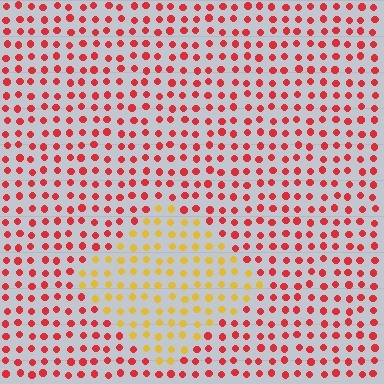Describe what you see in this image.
The image is filled with small red elements in a uniform arrangement. A diamond-shaped region is visible where the elements are tinted to a slightly different hue, forming a subtle color boundary.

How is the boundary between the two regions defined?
The boundary is defined purely by a slight shift in hue (about 51 degrees). Spacing, size, and orientation are identical on both sides.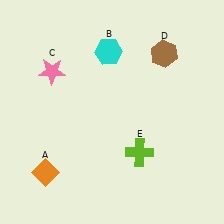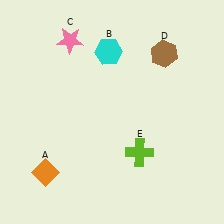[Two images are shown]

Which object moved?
The pink star (C) moved up.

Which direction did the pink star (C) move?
The pink star (C) moved up.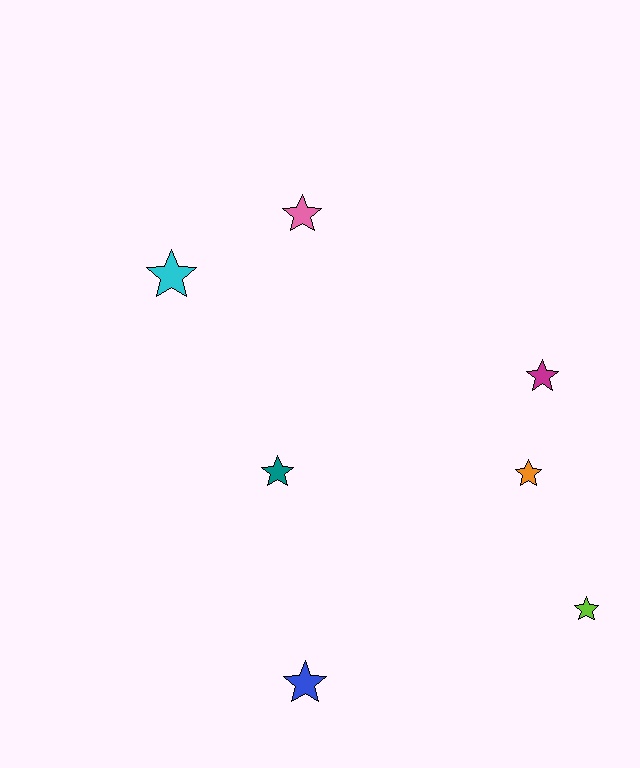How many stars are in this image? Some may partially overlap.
There are 7 stars.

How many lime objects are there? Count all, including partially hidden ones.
There is 1 lime object.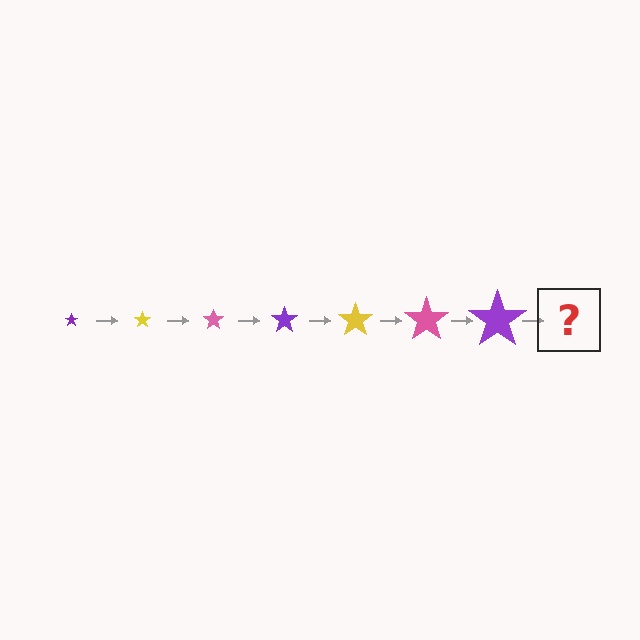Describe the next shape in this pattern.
It should be a yellow star, larger than the previous one.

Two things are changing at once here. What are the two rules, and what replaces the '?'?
The two rules are that the star grows larger each step and the color cycles through purple, yellow, and pink. The '?' should be a yellow star, larger than the previous one.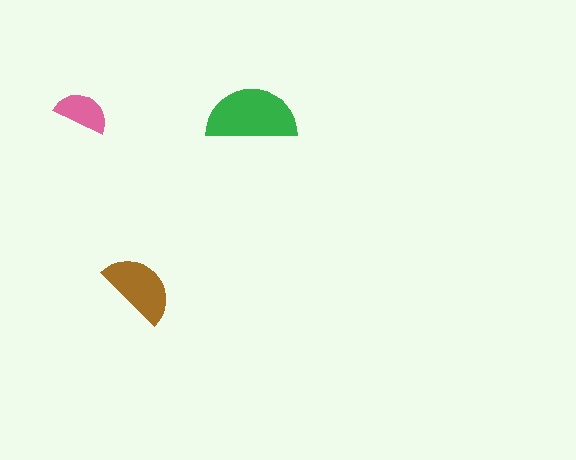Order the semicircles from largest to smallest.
the green one, the brown one, the pink one.